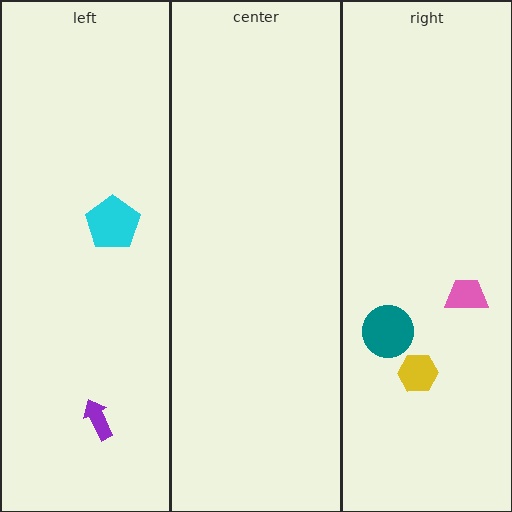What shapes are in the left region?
The purple arrow, the cyan pentagon.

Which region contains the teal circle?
The right region.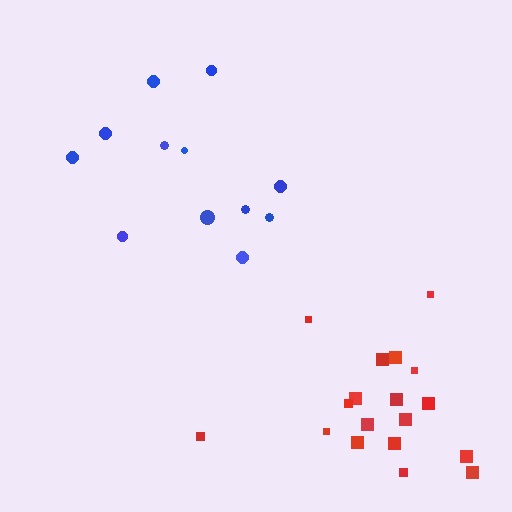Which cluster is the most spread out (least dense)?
Blue.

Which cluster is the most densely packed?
Red.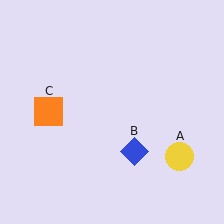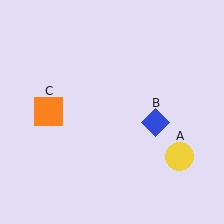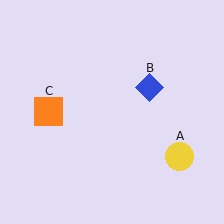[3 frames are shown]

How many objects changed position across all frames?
1 object changed position: blue diamond (object B).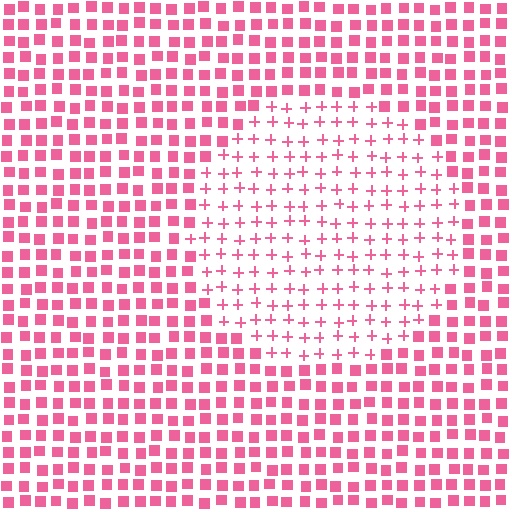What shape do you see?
I see a circle.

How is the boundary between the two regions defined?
The boundary is defined by a change in element shape: plus signs inside vs. squares outside. All elements share the same color and spacing.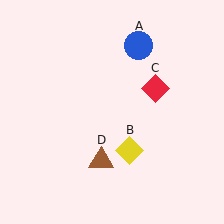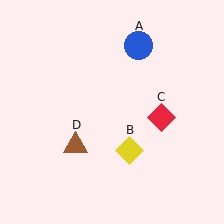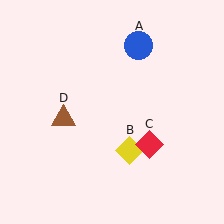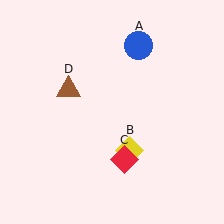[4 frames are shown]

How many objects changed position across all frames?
2 objects changed position: red diamond (object C), brown triangle (object D).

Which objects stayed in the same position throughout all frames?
Blue circle (object A) and yellow diamond (object B) remained stationary.